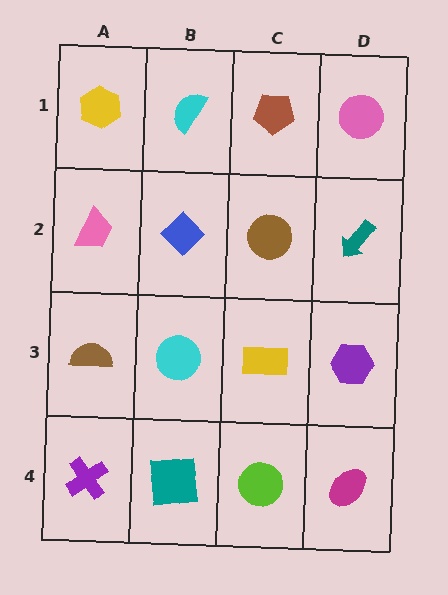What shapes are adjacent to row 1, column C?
A brown circle (row 2, column C), a cyan semicircle (row 1, column B), a pink circle (row 1, column D).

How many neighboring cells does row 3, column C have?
4.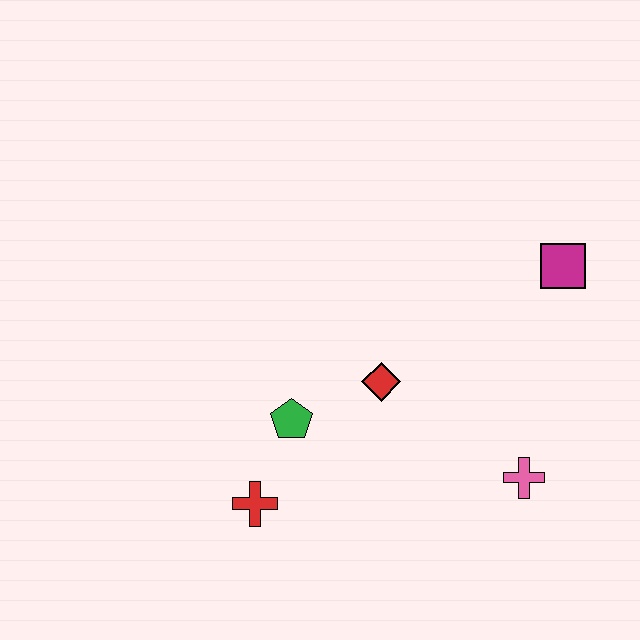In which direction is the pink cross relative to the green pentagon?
The pink cross is to the right of the green pentagon.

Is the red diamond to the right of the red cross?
Yes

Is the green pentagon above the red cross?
Yes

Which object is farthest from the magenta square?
The red cross is farthest from the magenta square.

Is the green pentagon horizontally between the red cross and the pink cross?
Yes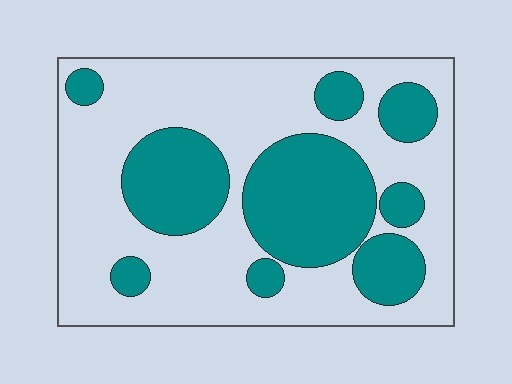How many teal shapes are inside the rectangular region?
9.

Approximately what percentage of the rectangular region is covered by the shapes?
Approximately 35%.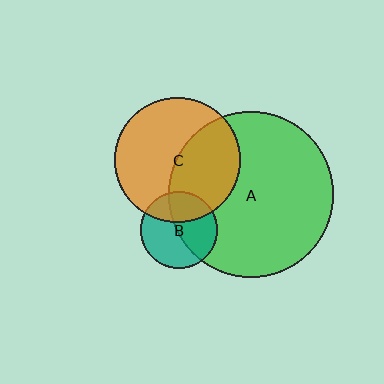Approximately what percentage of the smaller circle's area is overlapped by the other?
Approximately 35%.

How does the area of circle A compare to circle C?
Approximately 1.7 times.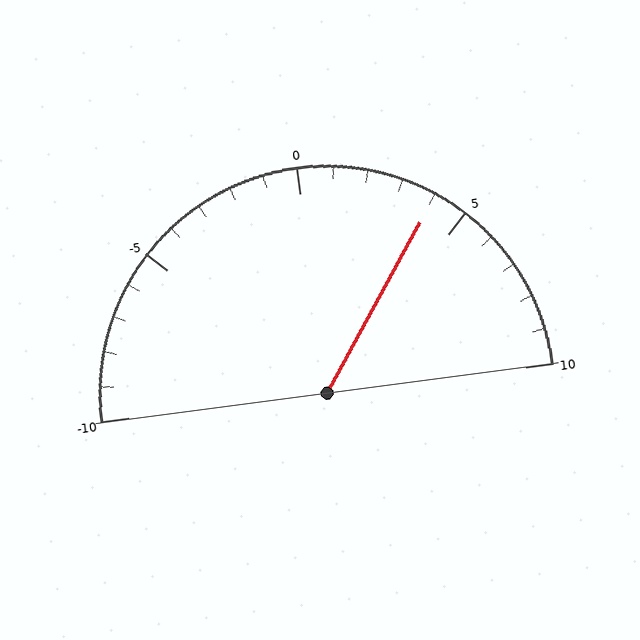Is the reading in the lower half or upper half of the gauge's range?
The reading is in the upper half of the range (-10 to 10).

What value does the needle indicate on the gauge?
The needle indicates approximately 4.